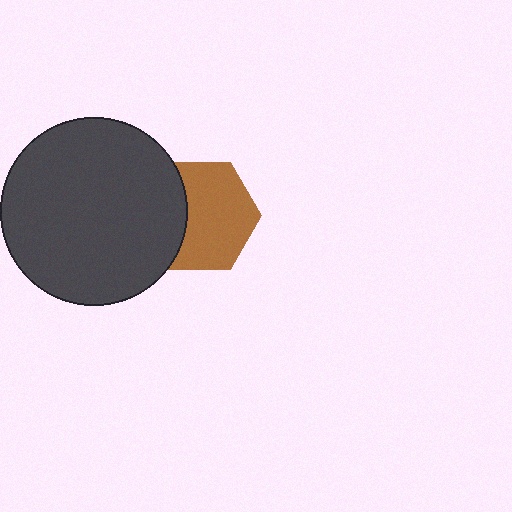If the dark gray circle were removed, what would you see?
You would see the complete brown hexagon.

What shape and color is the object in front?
The object in front is a dark gray circle.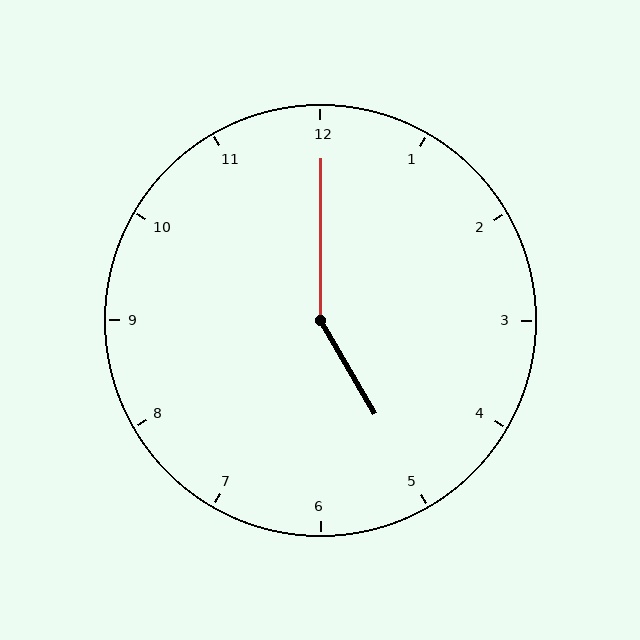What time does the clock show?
5:00.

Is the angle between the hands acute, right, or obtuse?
It is obtuse.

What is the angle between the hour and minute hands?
Approximately 150 degrees.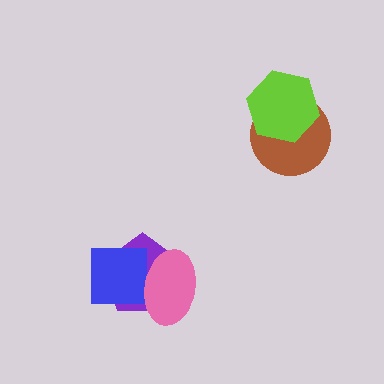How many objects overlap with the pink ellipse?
2 objects overlap with the pink ellipse.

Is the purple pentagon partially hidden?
Yes, it is partially covered by another shape.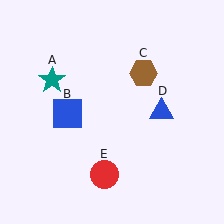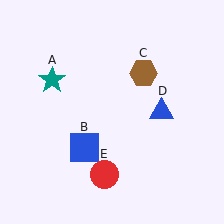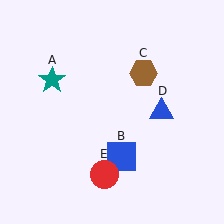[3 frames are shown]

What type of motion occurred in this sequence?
The blue square (object B) rotated counterclockwise around the center of the scene.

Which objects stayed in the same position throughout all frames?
Teal star (object A) and brown hexagon (object C) and blue triangle (object D) and red circle (object E) remained stationary.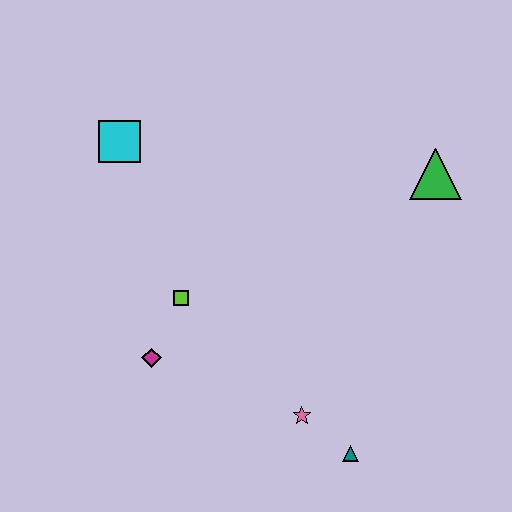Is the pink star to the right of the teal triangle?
No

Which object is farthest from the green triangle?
The magenta diamond is farthest from the green triangle.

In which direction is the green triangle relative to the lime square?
The green triangle is to the right of the lime square.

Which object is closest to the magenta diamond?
The lime square is closest to the magenta diamond.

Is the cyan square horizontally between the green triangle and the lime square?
No